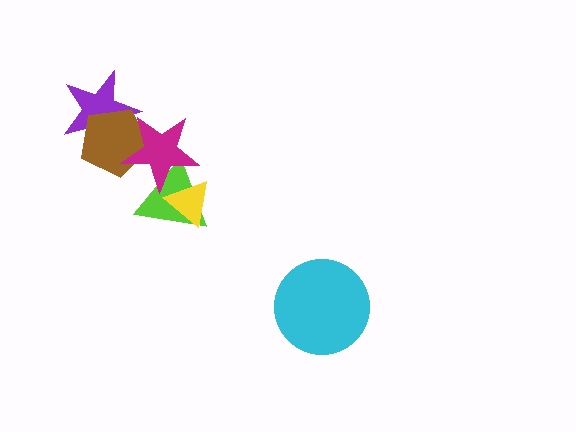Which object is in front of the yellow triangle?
The magenta star is in front of the yellow triangle.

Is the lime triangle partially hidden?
Yes, it is partially covered by another shape.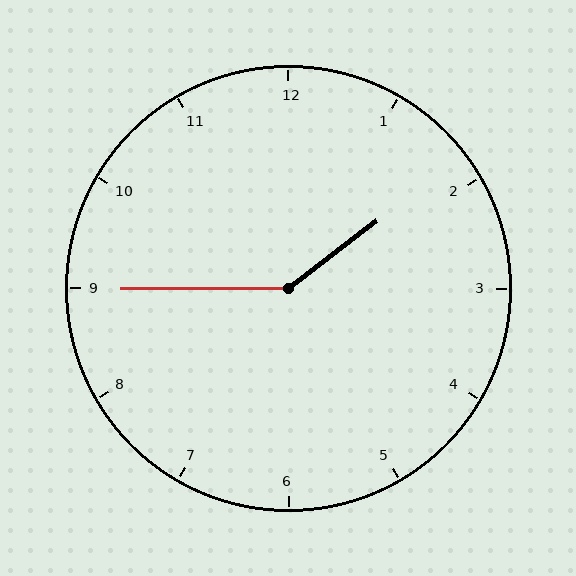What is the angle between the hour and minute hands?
Approximately 142 degrees.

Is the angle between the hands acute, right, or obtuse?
It is obtuse.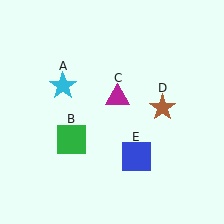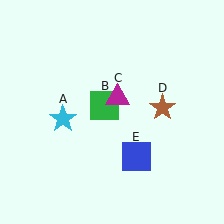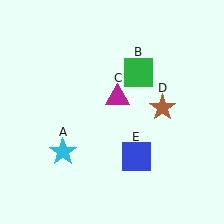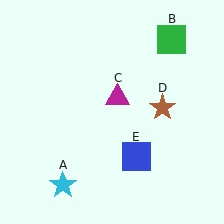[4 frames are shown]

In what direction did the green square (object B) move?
The green square (object B) moved up and to the right.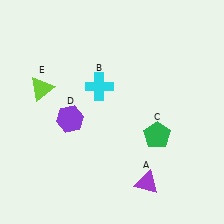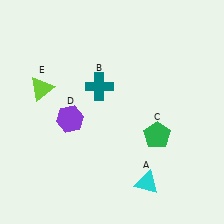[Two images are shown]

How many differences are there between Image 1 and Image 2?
There are 2 differences between the two images.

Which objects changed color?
A changed from purple to cyan. B changed from cyan to teal.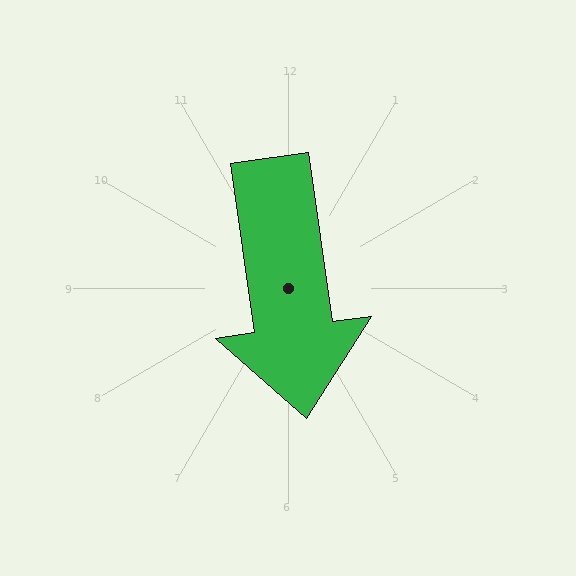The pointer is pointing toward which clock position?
Roughly 6 o'clock.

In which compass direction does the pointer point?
South.